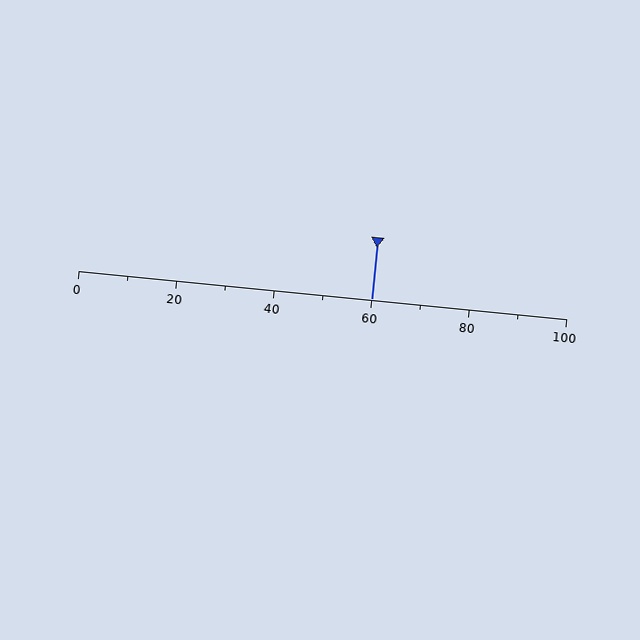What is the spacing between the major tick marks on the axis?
The major ticks are spaced 20 apart.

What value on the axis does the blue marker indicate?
The marker indicates approximately 60.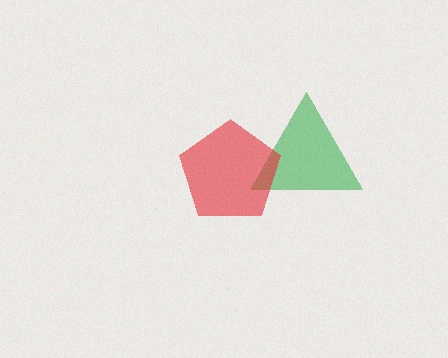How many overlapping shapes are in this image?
There are 2 overlapping shapes in the image.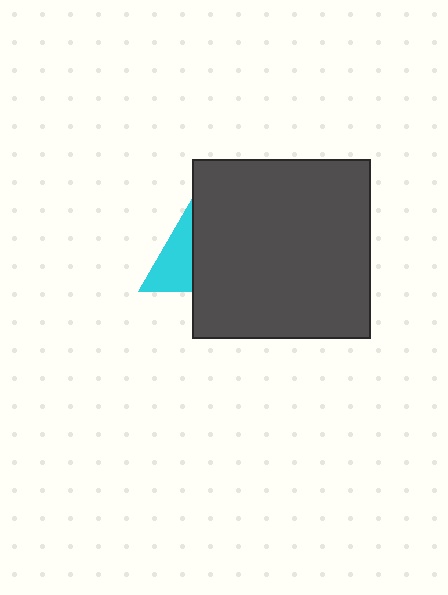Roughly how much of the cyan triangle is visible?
About half of it is visible (roughly 46%).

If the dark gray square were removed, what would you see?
You would see the complete cyan triangle.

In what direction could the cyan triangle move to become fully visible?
The cyan triangle could move left. That would shift it out from behind the dark gray square entirely.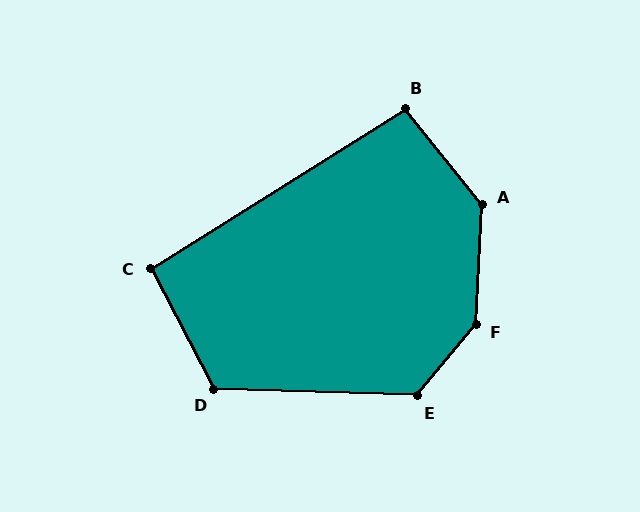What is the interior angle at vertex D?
Approximately 120 degrees (obtuse).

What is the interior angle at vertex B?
Approximately 97 degrees (obtuse).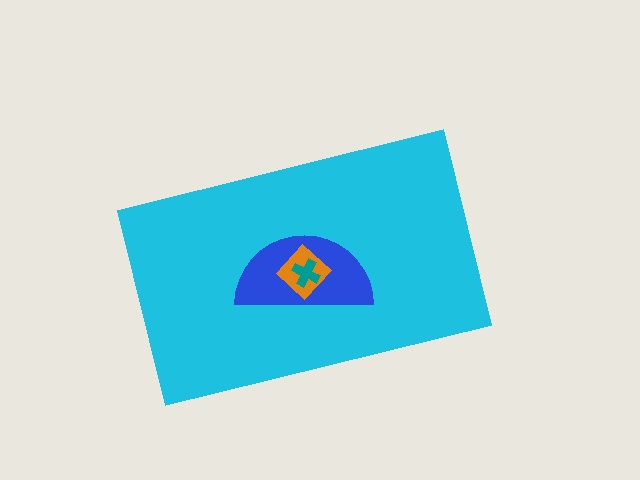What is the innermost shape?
The teal cross.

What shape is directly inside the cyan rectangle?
The blue semicircle.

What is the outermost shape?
The cyan rectangle.